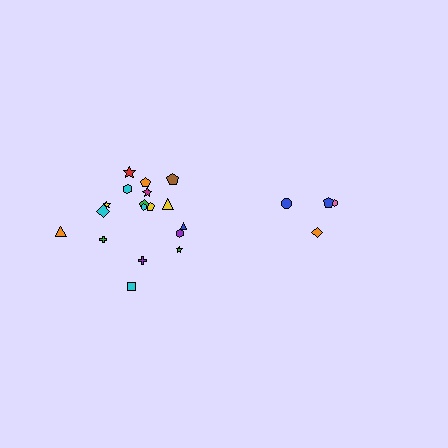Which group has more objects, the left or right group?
The left group.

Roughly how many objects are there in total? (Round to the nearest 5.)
Roughly 20 objects in total.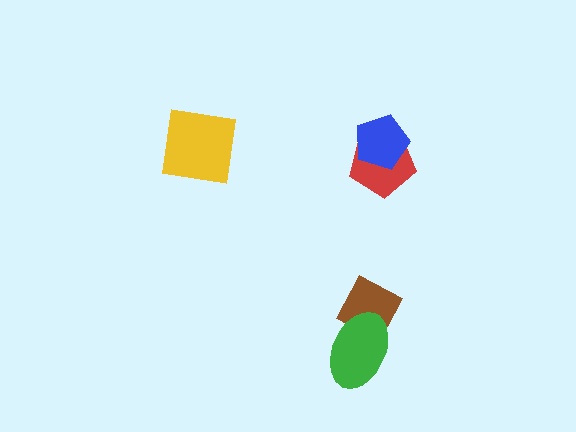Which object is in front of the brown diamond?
The green ellipse is in front of the brown diamond.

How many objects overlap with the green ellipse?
1 object overlaps with the green ellipse.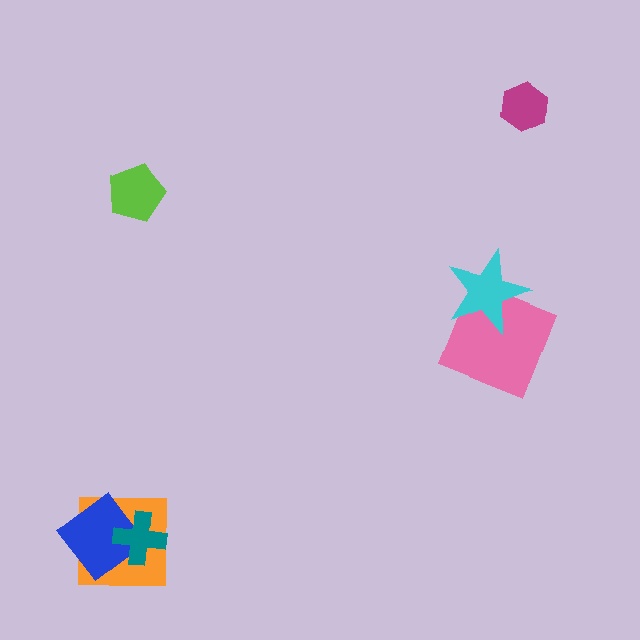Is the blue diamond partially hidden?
Yes, it is partially covered by another shape.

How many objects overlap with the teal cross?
2 objects overlap with the teal cross.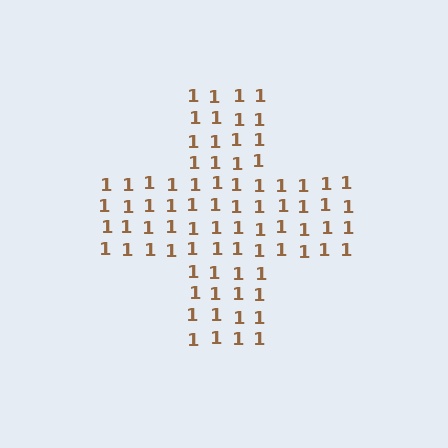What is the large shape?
The large shape is a cross.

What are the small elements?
The small elements are digit 1's.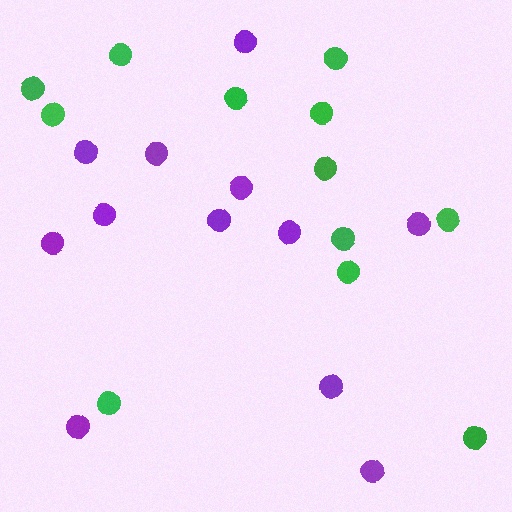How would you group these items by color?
There are 2 groups: one group of green circles (12) and one group of purple circles (12).